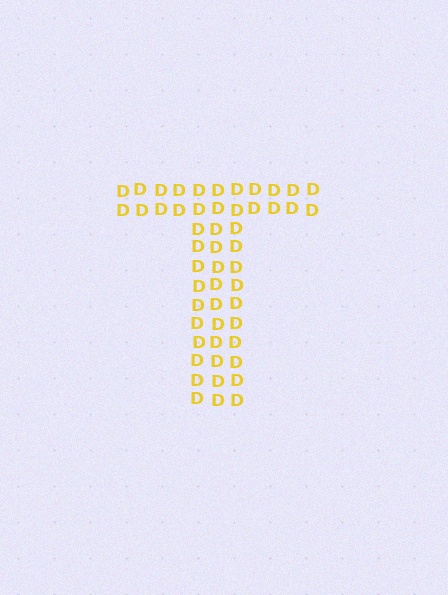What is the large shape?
The large shape is the letter T.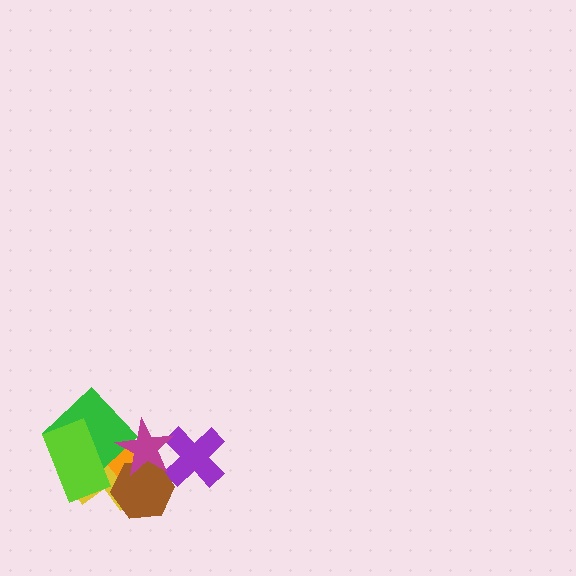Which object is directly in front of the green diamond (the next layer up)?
The magenta star is directly in front of the green diamond.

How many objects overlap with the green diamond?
4 objects overlap with the green diamond.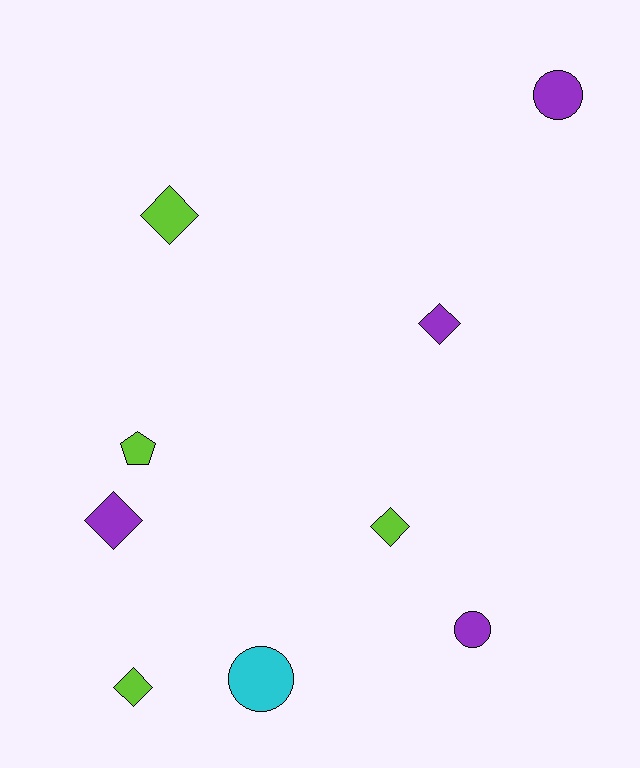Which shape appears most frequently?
Diamond, with 5 objects.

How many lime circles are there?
There are no lime circles.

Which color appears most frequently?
Purple, with 4 objects.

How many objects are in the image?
There are 9 objects.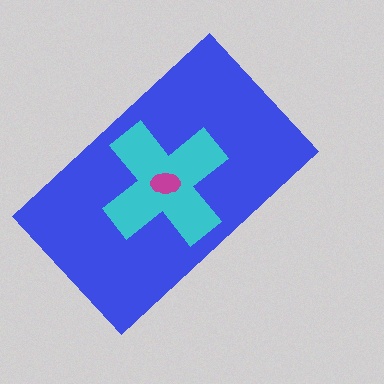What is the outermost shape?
The blue rectangle.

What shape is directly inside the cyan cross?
The magenta ellipse.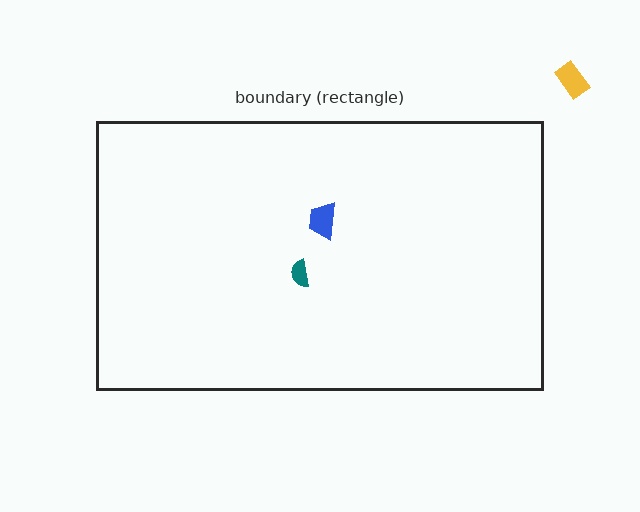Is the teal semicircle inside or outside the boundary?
Inside.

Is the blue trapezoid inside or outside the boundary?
Inside.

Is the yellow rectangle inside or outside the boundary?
Outside.